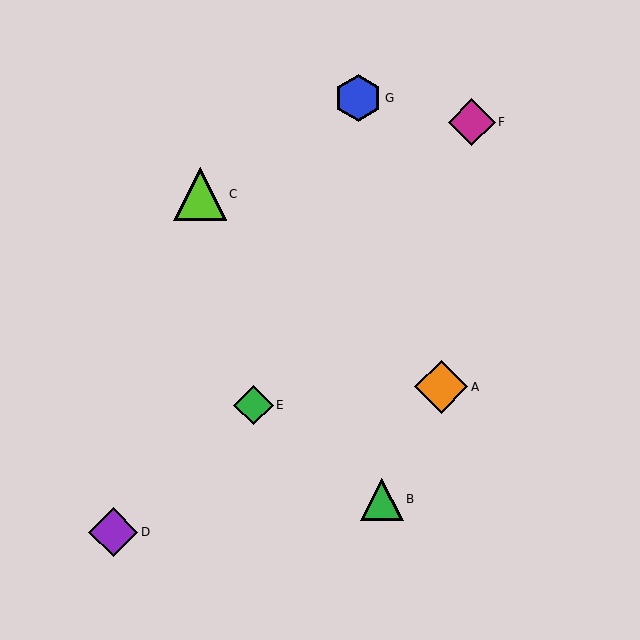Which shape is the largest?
The orange diamond (labeled A) is the largest.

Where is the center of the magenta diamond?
The center of the magenta diamond is at (472, 122).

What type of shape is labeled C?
Shape C is a lime triangle.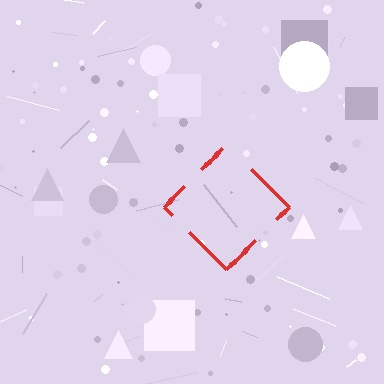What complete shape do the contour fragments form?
The contour fragments form a diamond.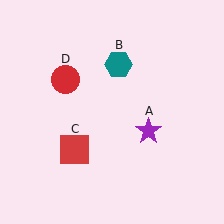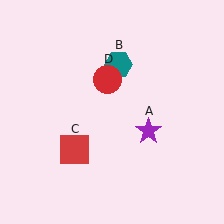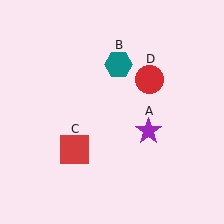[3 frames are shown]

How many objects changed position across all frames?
1 object changed position: red circle (object D).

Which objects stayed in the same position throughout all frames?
Purple star (object A) and teal hexagon (object B) and red square (object C) remained stationary.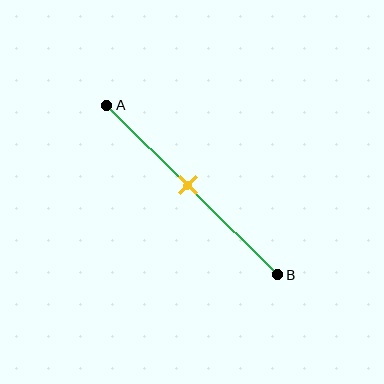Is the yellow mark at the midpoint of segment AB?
Yes, the mark is approximately at the midpoint.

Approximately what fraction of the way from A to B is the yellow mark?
The yellow mark is approximately 45% of the way from A to B.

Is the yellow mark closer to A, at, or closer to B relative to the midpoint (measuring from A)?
The yellow mark is approximately at the midpoint of segment AB.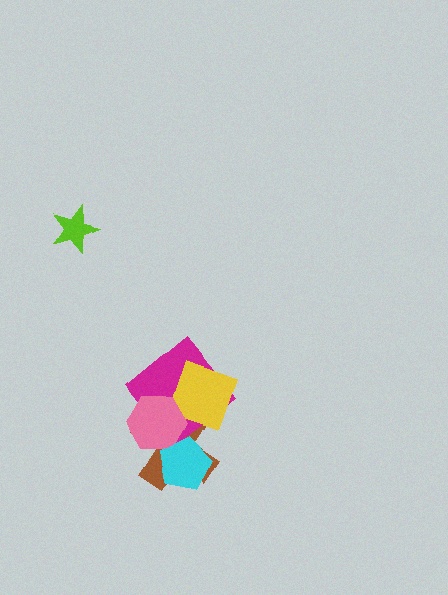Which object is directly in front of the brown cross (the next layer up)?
The magenta diamond is directly in front of the brown cross.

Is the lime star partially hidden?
No, no other shape covers it.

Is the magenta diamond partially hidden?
Yes, it is partially covered by another shape.